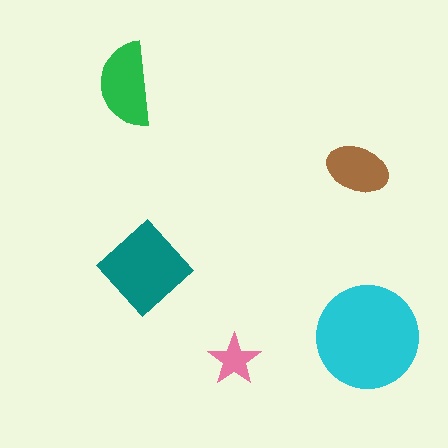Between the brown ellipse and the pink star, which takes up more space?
The brown ellipse.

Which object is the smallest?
The pink star.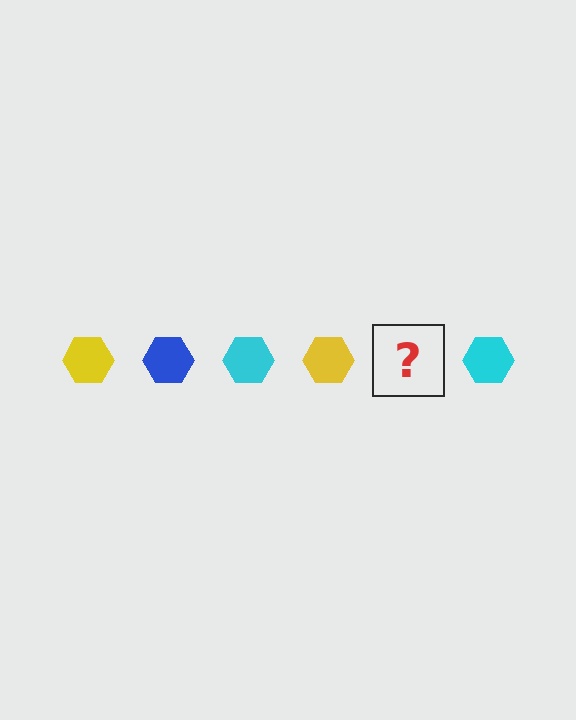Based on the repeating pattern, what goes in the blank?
The blank should be a blue hexagon.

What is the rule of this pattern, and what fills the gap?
The rule is that the pattern cycles through yellow, blue, cyan hexagons. The gap should be filled with a blue hexagon.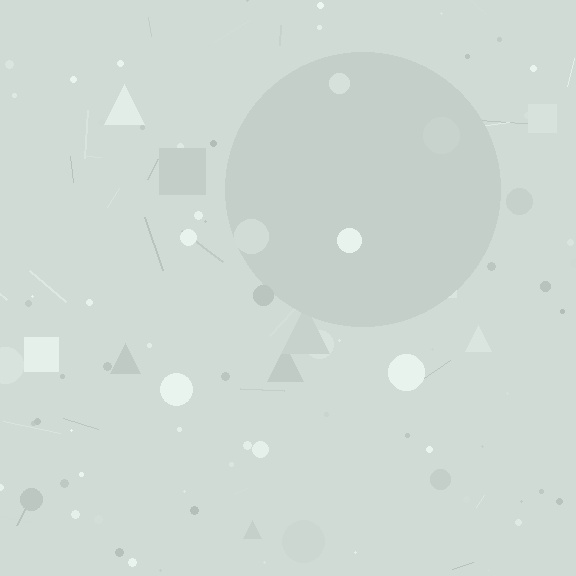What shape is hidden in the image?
A circle is hidden in the image.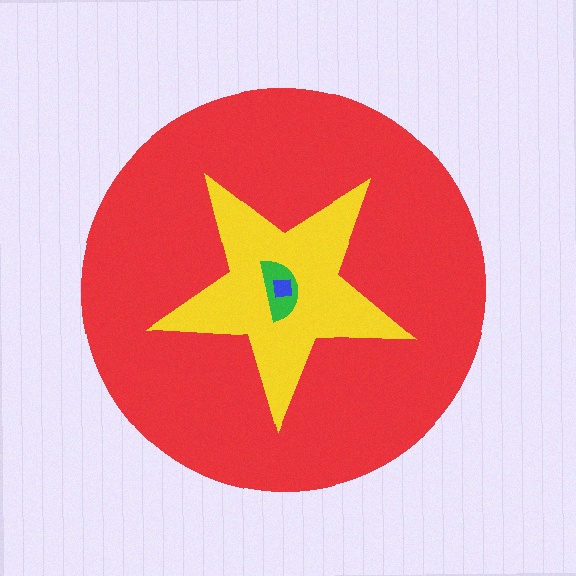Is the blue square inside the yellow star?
Yes.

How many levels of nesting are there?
4.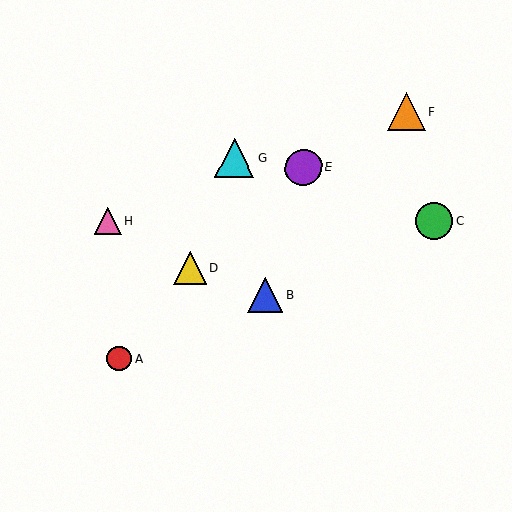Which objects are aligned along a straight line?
Objects A, B, C are aligned along a straight line.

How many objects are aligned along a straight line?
3 objects (A, B, C) are aligned along a straight line.